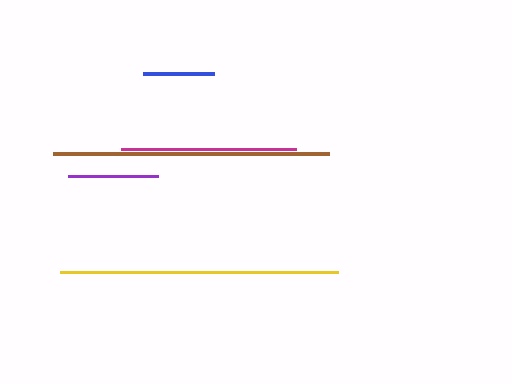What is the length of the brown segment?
The brown segment is approximately 276 pixels long.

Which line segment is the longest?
The yellow line is the longest at approximately 278 pixels.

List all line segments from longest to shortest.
From longest to shortest: yellow, brown, magenta, purple, blue.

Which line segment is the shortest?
The blue line is the shortest at approximately 71 pixels.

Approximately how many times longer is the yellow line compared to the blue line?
The yellow line is approximately 3.9 times the length of the blue line.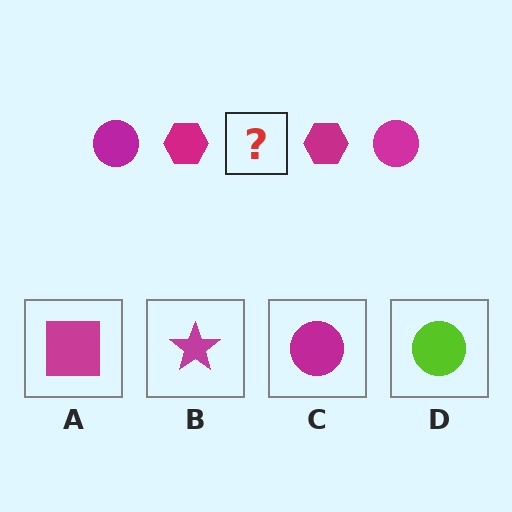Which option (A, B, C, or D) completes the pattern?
C.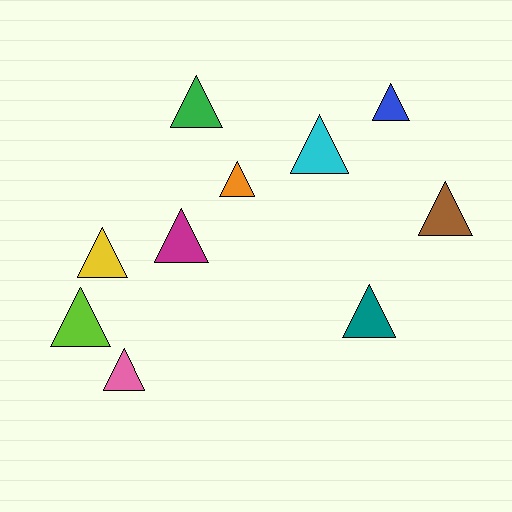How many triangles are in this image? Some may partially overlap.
There are 10 triangles.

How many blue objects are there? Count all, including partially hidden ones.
There is 1 blue object.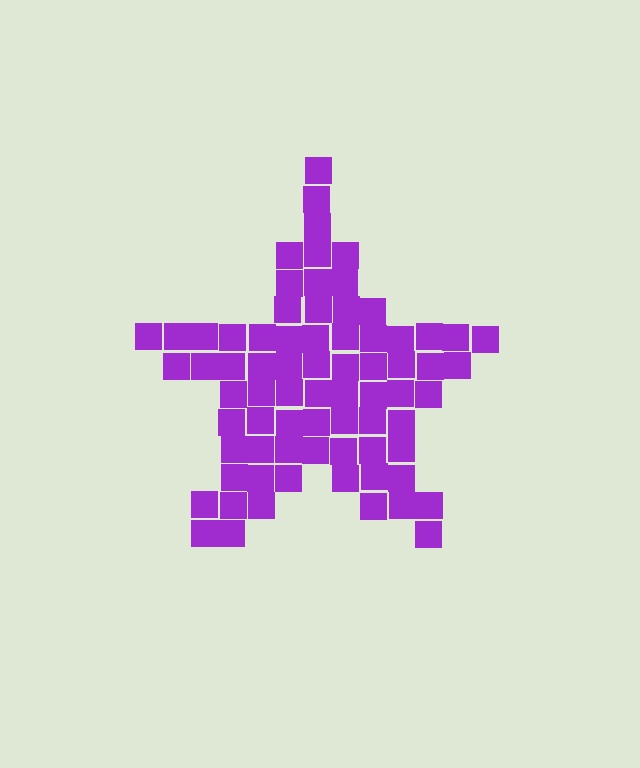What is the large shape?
The large shape is a star.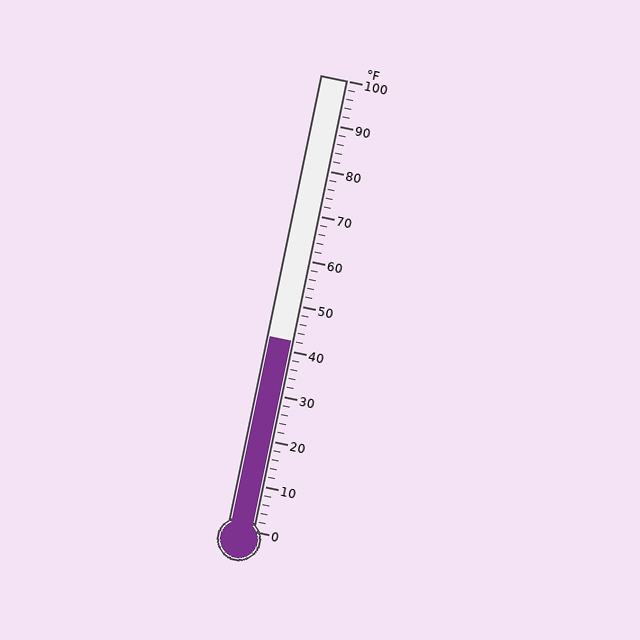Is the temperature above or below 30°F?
The temperature is above 30°F.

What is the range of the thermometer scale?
The thermometer scale ranges from 0°F to 100°F.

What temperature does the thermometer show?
The thermometer shows approximately 42°F.